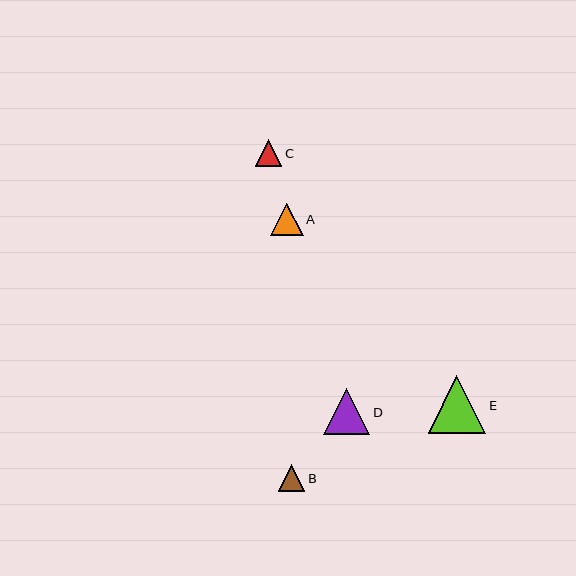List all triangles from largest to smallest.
From largest to smallest: E, D, A, B, C.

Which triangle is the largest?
Triangle E is the largest with a size of approximately 58 pixels.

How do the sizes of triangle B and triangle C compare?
Triangle B and triangle C are approximately the same size.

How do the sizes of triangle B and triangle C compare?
Triangle B and triangle C are approximately the same size.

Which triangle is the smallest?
Triangle C is the smallest with a size of approximately 26 pixels.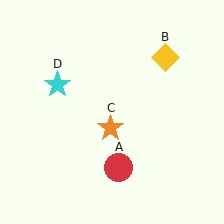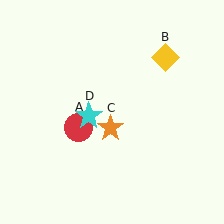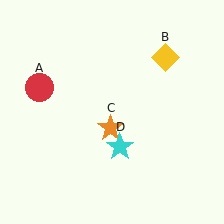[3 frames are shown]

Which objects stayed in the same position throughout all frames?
Yellow diamond (object B) and orange star (object C) remained stationary.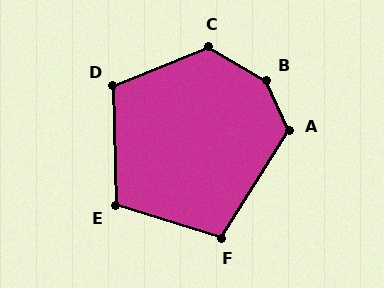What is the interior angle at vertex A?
Approximately 123 degrees (obtuse).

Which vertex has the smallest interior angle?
F, at approximately 105 degrees.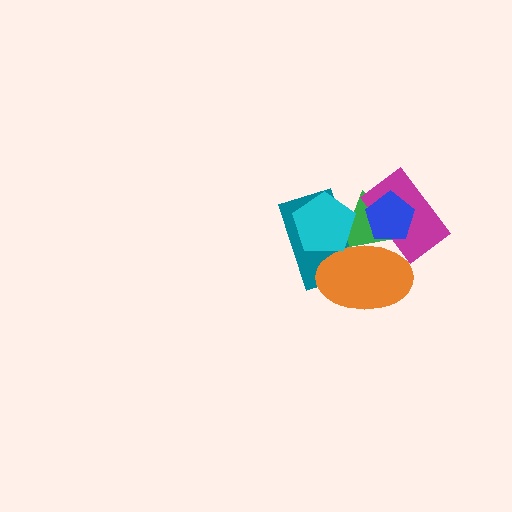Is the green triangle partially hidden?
Yes, it is partially covered by another shape.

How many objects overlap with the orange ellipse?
5 objects overlap with the orange ellipse.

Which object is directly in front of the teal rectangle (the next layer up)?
The orange ellipse is directly in front of the teal rectangle.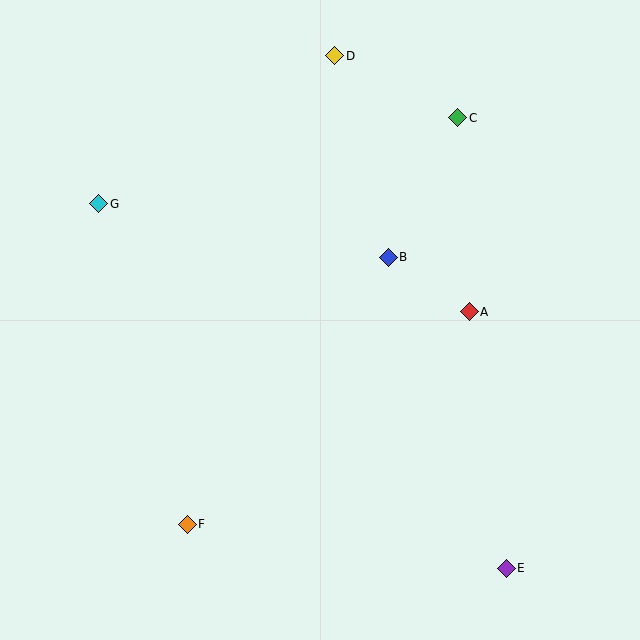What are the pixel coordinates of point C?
Point C is at (458, 118).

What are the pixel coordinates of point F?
Point F is at (187, 524).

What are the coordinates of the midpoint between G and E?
The midpoint between G and E is at (303, 386).